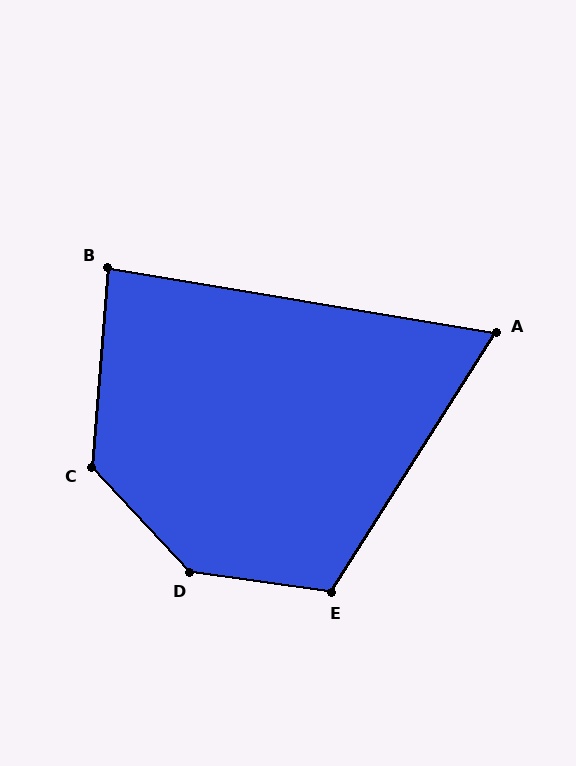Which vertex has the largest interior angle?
D, at approximately 141 degrees.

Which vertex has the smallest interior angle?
A, at approximately 67 degrees.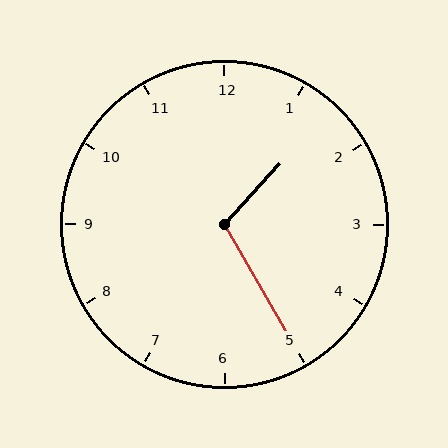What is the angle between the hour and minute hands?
Approximately 108 degrees.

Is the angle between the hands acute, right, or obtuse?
It is obtuse.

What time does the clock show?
1:25.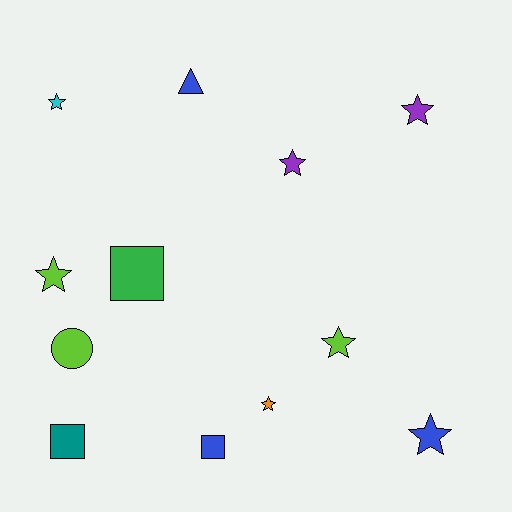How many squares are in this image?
There are 3 squares.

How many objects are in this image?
There are 12 objects.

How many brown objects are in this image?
There are no brown objects.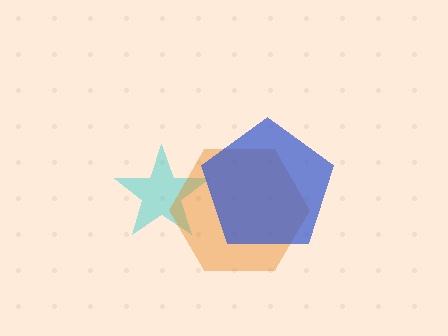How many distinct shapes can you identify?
There are 3 distinct shapes: a cyan star, an orange hexagon, a blue pentagon.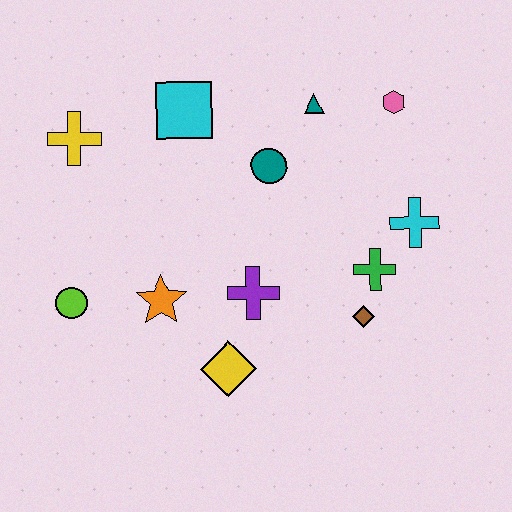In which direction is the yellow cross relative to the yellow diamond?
The yellow cross is above the yellow diamond.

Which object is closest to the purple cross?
The yellow diamond is closest to the purple cross.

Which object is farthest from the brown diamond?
The yellow cross is farthest from the brown diamond.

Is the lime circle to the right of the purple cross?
No